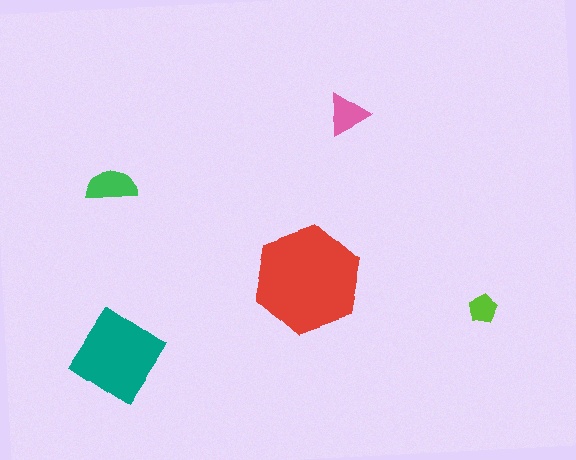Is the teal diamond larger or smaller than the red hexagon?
Smaller.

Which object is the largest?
The red hexagon.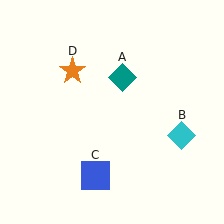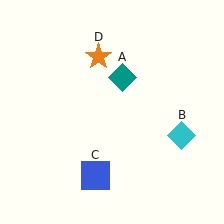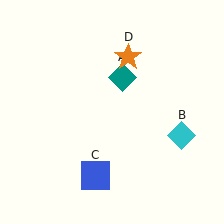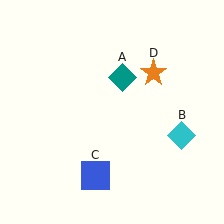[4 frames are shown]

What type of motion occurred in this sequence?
The orange star (object D) rotated clockwise around the center of the scene.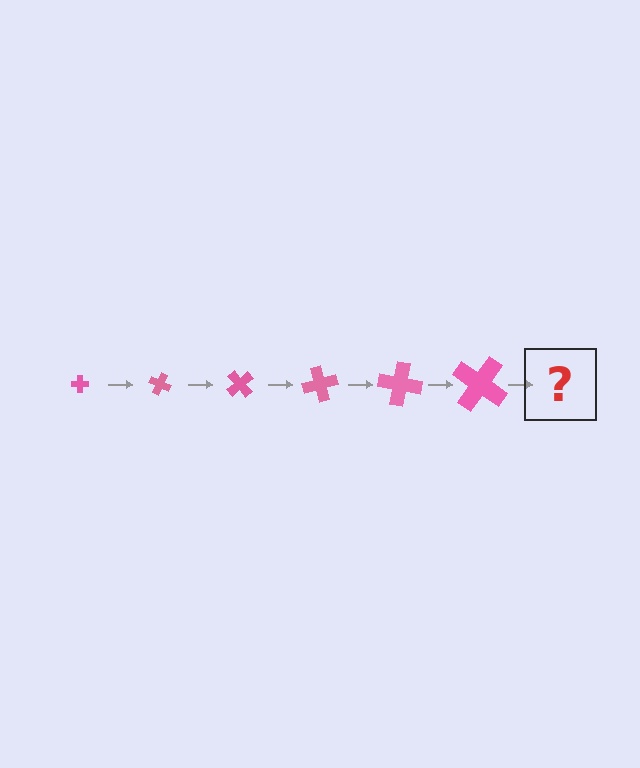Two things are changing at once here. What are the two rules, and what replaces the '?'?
The two rules are that the cross grows larger each step and it rotates 25 degrees each step. The '?' should be a cross, larger than the previous one and rotated 150 degrees from the start.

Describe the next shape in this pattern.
It should be a cross, larger than the previous one and rotated 150 degrees from the start.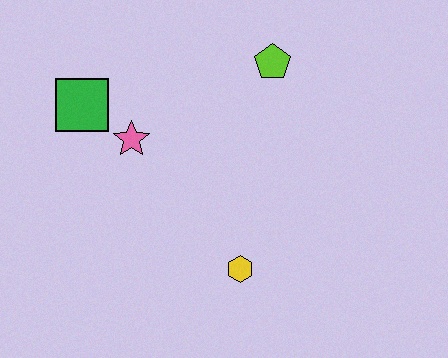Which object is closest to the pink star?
The green square is closest to the pink star.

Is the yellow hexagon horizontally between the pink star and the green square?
No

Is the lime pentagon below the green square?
No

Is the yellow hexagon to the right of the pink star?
Yes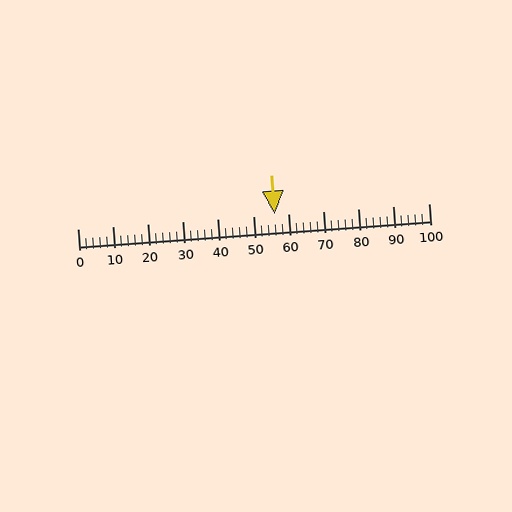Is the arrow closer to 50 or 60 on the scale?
The arrow is closer to 60.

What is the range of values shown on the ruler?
The ruler shows values from 0 to 100.